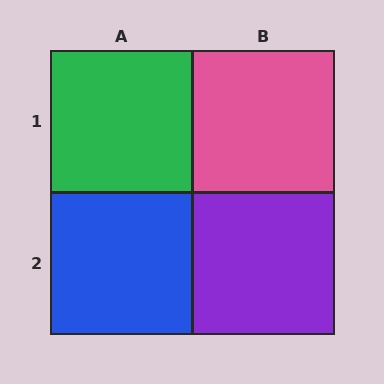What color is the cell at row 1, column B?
Pink.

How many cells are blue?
1 cell is blue.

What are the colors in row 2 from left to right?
Blue, purple.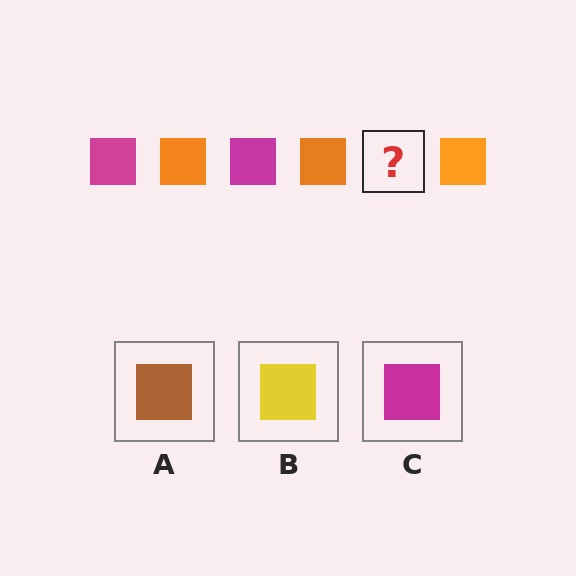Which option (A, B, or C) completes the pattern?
C.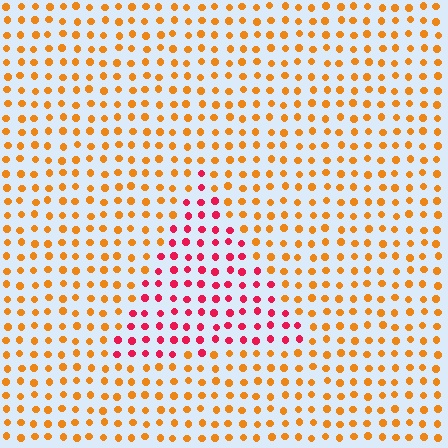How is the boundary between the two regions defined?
The boundary is defined purely by a slight shift in hue (about 48 degrees). Spacing, size, and orientation are identical on both sides.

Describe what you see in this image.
The image is filled with small orange elements in a uniform arrangement. A triangle-shaped region is visible where the elements are tinted to a slightly different hue, forming a subtle color boundary.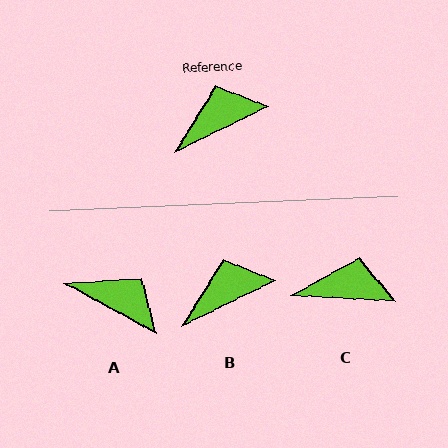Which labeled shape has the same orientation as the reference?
B.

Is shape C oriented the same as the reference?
No, it is off by about 29 degrees.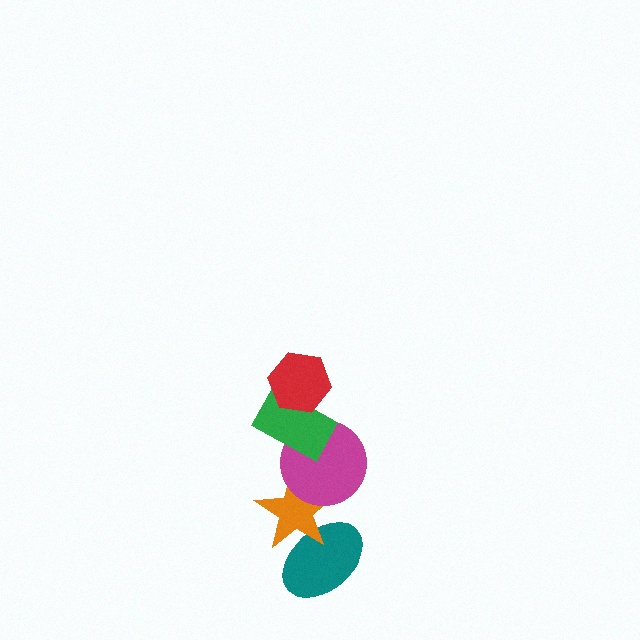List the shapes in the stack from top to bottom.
From top to bottom: the red hexagon, the green rectangle, the magenta circle, the orange star, the teal ellipse.